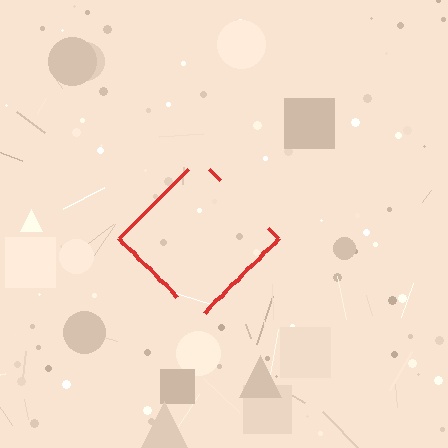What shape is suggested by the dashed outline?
The dashed outline suggests a diamond.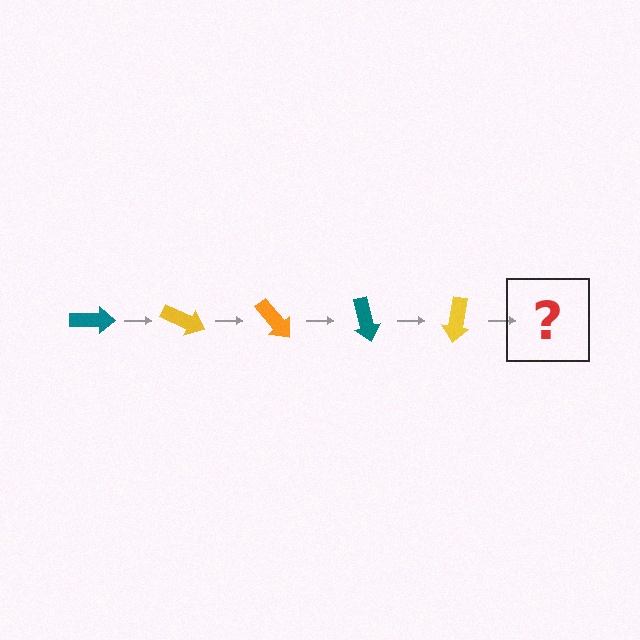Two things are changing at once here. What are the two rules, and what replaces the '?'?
The two rules are that it rotates 25 degrees each step and the color cycles through teal, yellow, and orange. The '?' should be an orange arrow, rotated 125 degrees from the start.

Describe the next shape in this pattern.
It should be an orange arrow, rotated 125 degrees from the start.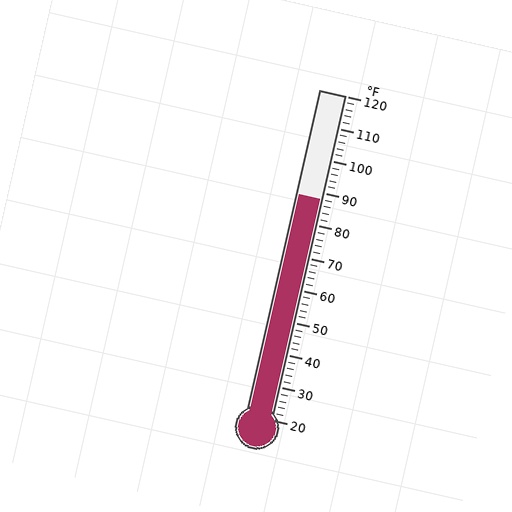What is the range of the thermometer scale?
The thermometer scale ranges from 20°F to 120°F.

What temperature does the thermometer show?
The thermometer shows approximately 88°F.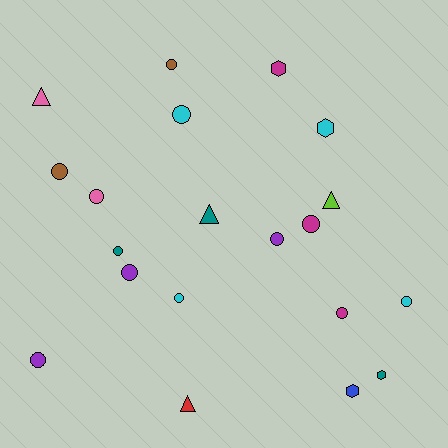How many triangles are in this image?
There are 4 triangles.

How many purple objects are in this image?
There are 3 purple objects.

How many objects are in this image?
There are 20 objects.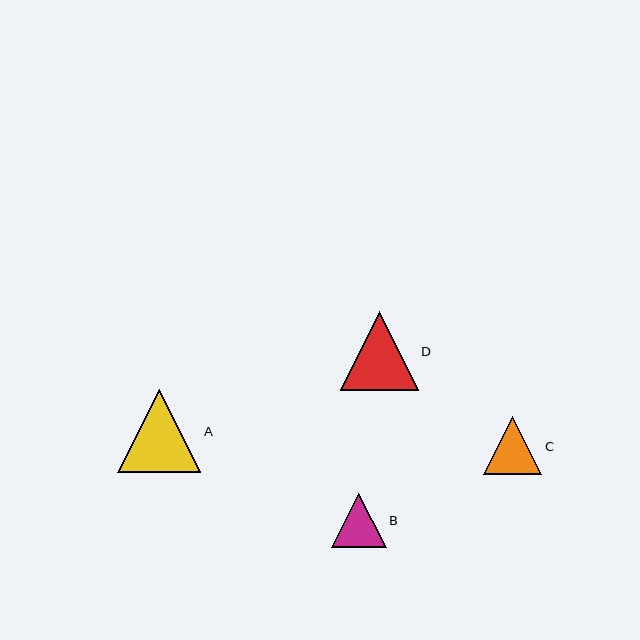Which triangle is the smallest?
Triangle B is the smallest with a size of approximately 55 pixels.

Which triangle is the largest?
Triangle A is the largest with a size of approximately 83 pixels.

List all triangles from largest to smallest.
From largest to smallest: A, D, C, B.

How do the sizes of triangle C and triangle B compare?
Triangle C and triangle B are approximately the same size.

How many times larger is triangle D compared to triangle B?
Triangle D is approximately 1.4 times the size of triangle B.